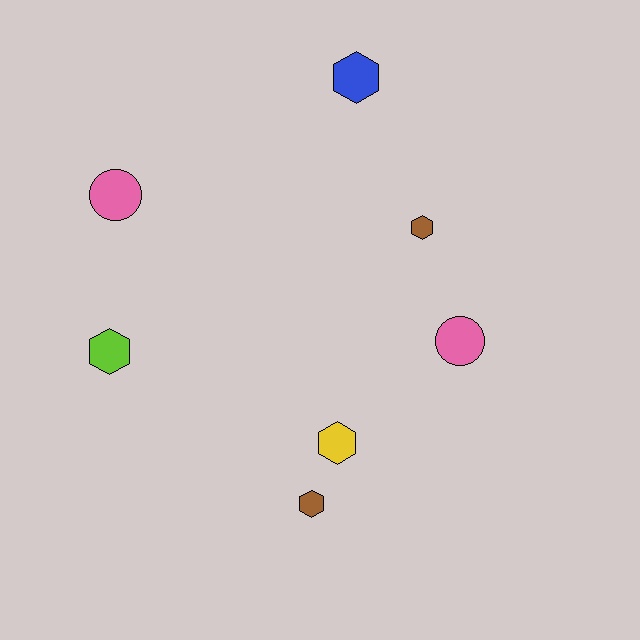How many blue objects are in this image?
There is 1 blue object.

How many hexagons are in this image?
There are 5 hexagons.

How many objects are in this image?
There are 7 objects.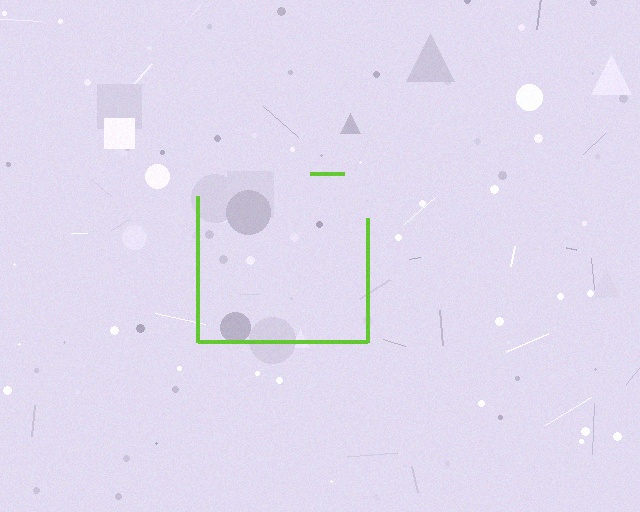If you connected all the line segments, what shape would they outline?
They would outline a square.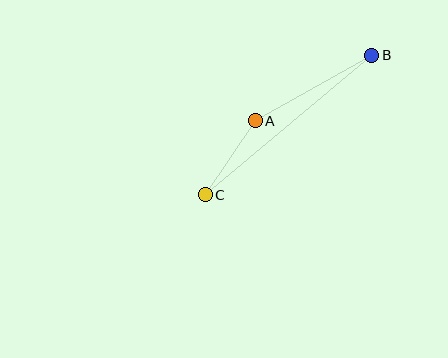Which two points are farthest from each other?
Points B and C are farthest from each other.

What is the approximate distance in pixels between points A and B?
The distance between A and B is approximately 133 pixels.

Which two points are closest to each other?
Points A and C are closest to each other.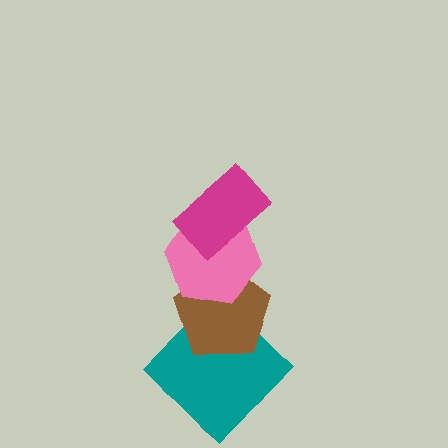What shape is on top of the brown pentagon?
The pink hexagon is on top of the brown pentagon.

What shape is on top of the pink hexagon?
The magenta rectangle is on top of the pink hexagon.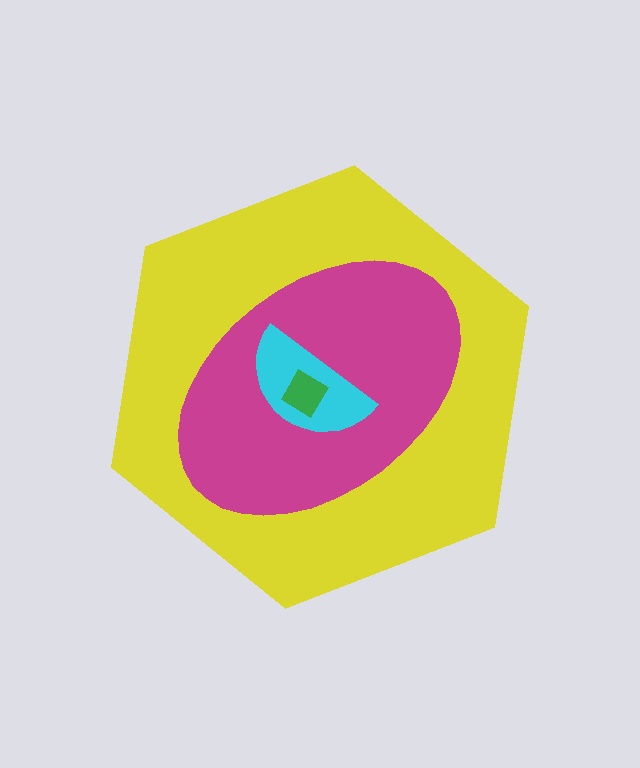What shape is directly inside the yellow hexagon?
The magenta ellipse.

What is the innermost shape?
The green diamond.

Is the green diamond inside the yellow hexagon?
Yes.